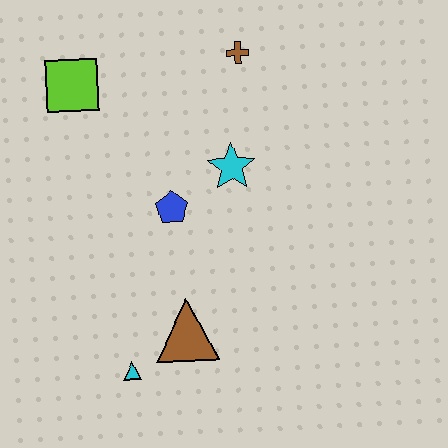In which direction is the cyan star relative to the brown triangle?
The cyan star is above the brown triangle.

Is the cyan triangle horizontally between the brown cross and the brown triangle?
No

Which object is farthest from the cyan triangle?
The brown cross is farthest from the cyan triangle.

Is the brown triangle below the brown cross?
Yes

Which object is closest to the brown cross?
The cyan star is closest to the brown cross.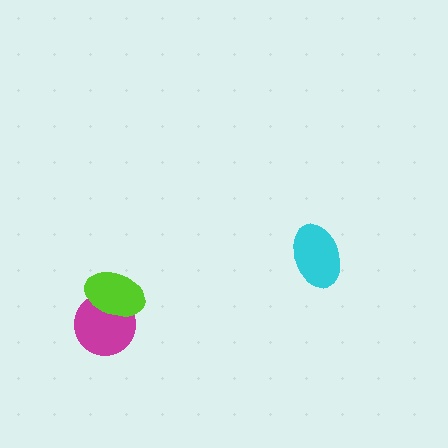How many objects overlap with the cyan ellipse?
0 objects overlap with the cyan ellipse.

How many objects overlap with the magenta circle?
1 object overlaps with the magenta circle.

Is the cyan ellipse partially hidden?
No, no other shape covers it.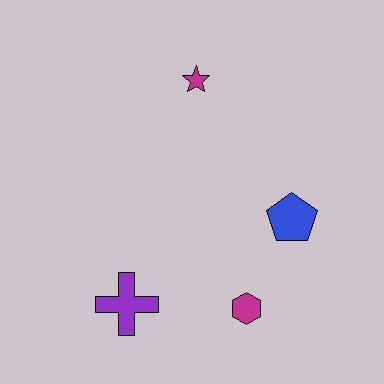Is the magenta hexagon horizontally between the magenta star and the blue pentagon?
Yes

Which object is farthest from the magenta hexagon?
The magenta star is farthest from the magenta hexagon.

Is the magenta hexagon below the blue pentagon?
Yes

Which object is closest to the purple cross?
The magenta hexagon is closest to the purple cross.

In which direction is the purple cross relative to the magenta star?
The purple cross is below the magenta star.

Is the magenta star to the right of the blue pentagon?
No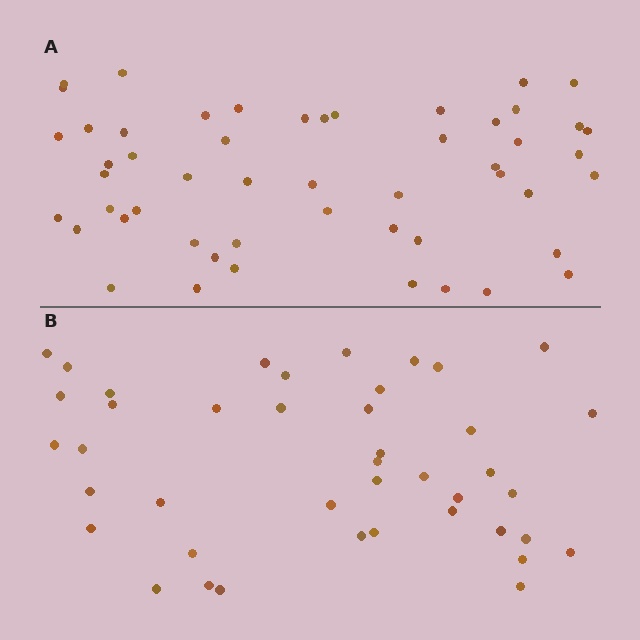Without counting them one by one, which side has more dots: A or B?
Region A (the top region) has more dots.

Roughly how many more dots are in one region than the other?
Region A has roughly 10 or so more dots than region B.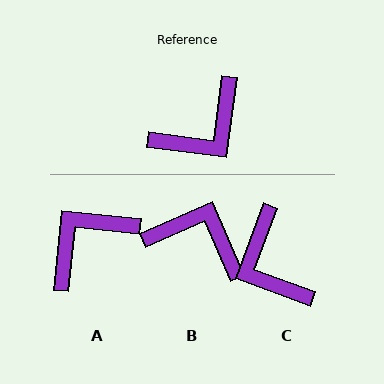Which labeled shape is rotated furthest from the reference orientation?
A, about 179 degrees away.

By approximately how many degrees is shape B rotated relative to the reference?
Approximately 121 degrees counter-clockwise.